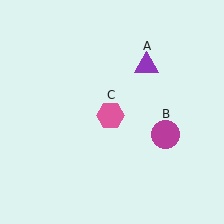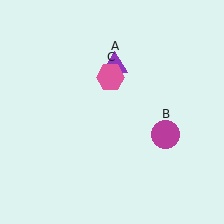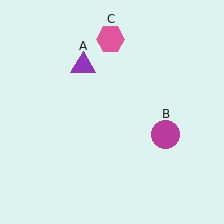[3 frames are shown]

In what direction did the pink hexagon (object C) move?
The pink hexagon (object C) moved up.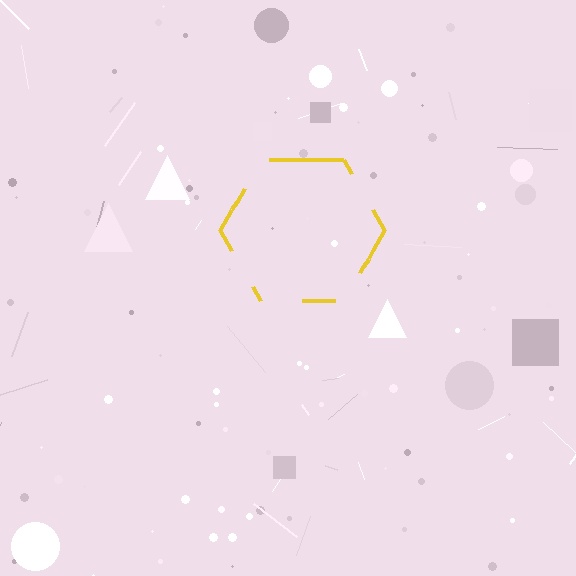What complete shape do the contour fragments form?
The contour fragments form a hexagon.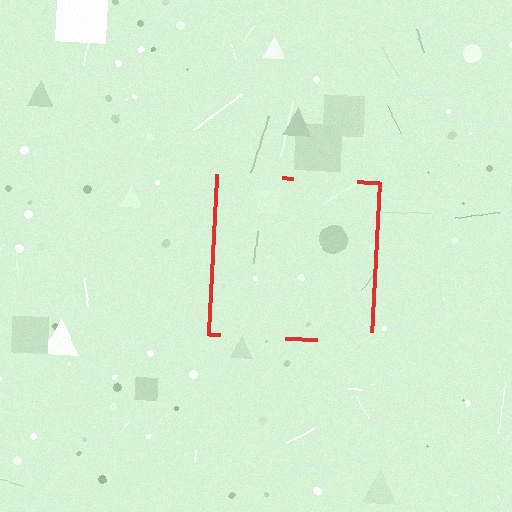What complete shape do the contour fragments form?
The contour fragments form a square.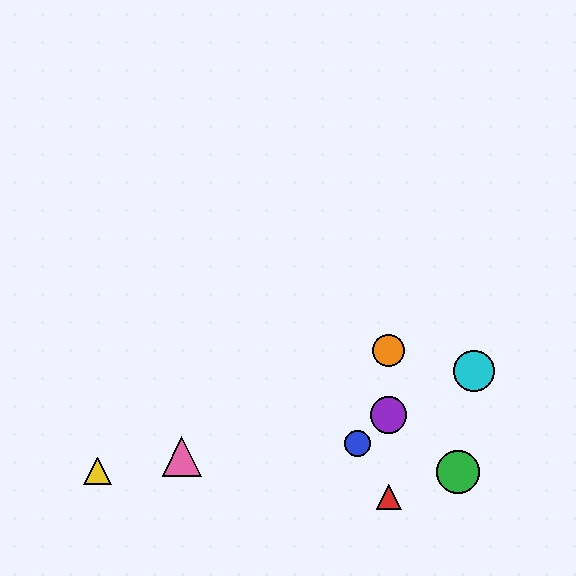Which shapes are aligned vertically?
The red triangle, the purple circle, the orange circle are aligned vertically.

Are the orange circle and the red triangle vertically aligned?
Yes, both are at x≈389.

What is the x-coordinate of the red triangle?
The red triangle is at x≈389.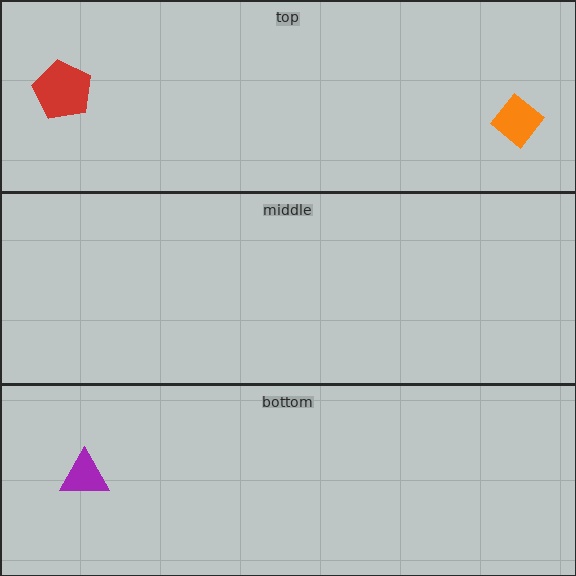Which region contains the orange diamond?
The top region.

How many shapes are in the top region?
2.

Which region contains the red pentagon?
The top region.